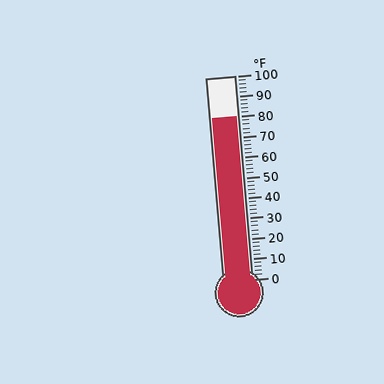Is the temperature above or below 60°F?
The temperature is above 60°F.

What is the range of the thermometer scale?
The thermometer scale ranges from 0°F to 100°F.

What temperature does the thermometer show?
The thermometer shows approximately 80°F.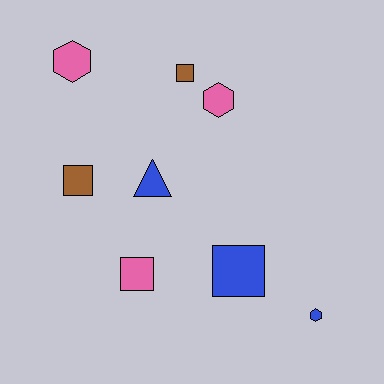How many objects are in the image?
There are 8 objects.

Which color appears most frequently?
Pink, with 3 objects.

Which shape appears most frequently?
Square, with 4 objects.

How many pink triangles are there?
There are no pink triangles.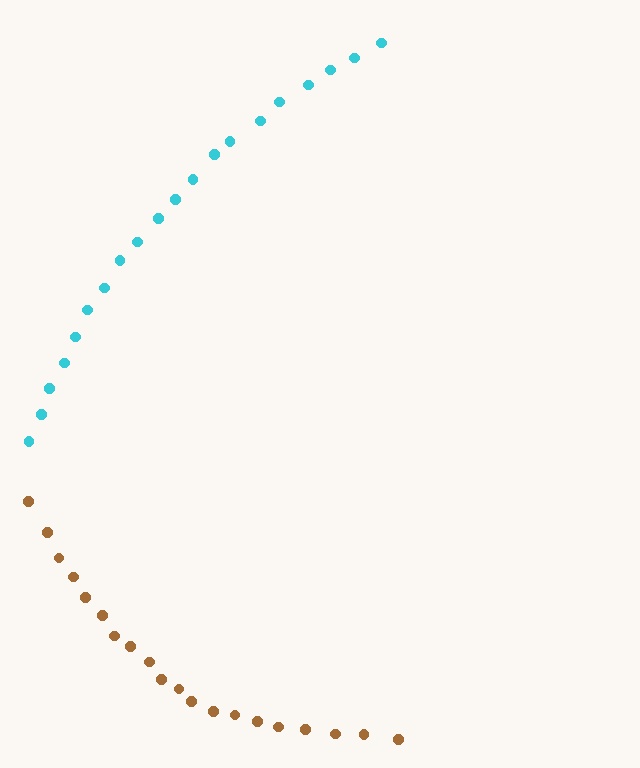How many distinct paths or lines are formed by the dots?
There are 2 distinct paths.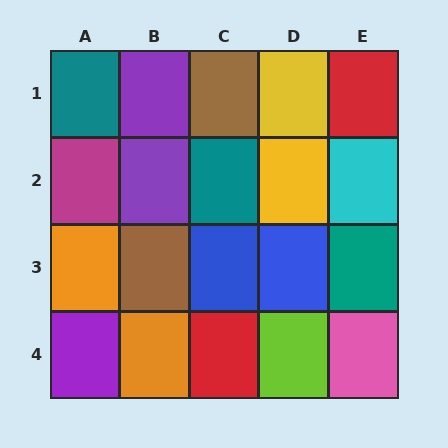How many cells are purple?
3 cells are purple.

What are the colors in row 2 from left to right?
Magenta, purple, teal, yellow, cyan.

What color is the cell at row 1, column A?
Teal.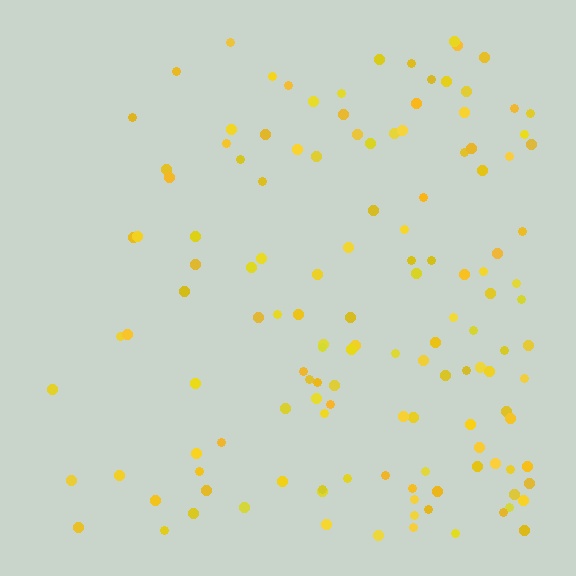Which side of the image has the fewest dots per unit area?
The left.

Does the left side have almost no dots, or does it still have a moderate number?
Still a moderate number, just noticeably fewer than the right.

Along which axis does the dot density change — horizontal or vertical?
Horizontal.